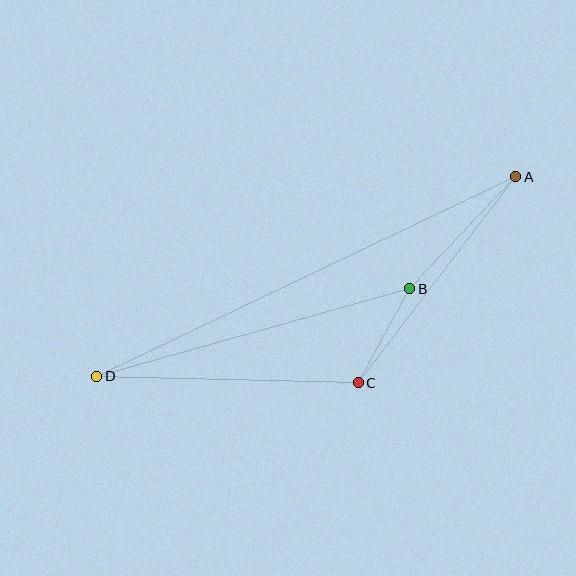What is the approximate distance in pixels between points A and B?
The distance between A and B is approximately 154 pixels.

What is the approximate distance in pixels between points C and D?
The distance between C and D is approximately 262 pixels.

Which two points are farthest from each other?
Points A and D are farthest from each other.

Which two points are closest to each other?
Points B and C are closest to each other.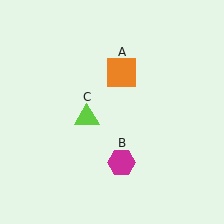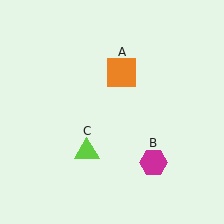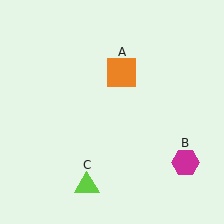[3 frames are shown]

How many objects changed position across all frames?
2 objects changed position: magenta hexagon (object B), lime triangle (object C).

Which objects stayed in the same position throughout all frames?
Orange square (object A) remained stationary.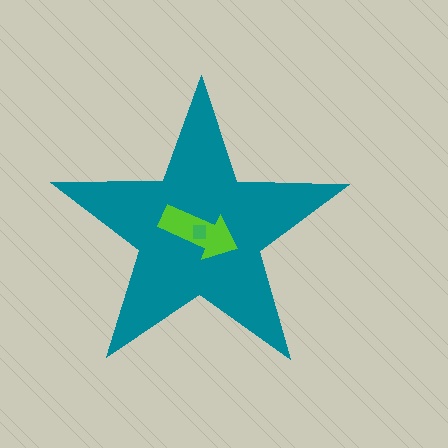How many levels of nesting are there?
3.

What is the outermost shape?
The teal star.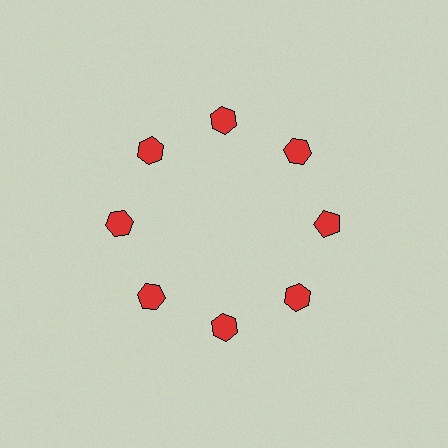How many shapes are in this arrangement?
There are 8 shapes arranged in a ring pattern.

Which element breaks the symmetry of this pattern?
The red pentagon at roughly the 3 o'clock position breaks the symmetry. All other shapes are red hexagons.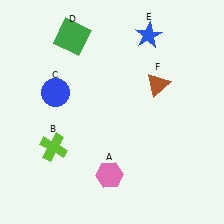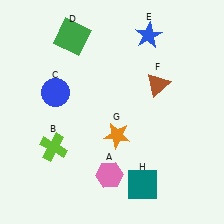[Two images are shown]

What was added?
An orange star (G), a teal square (H) were added in Image 2.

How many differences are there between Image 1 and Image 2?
There are 2 differences between the two images.